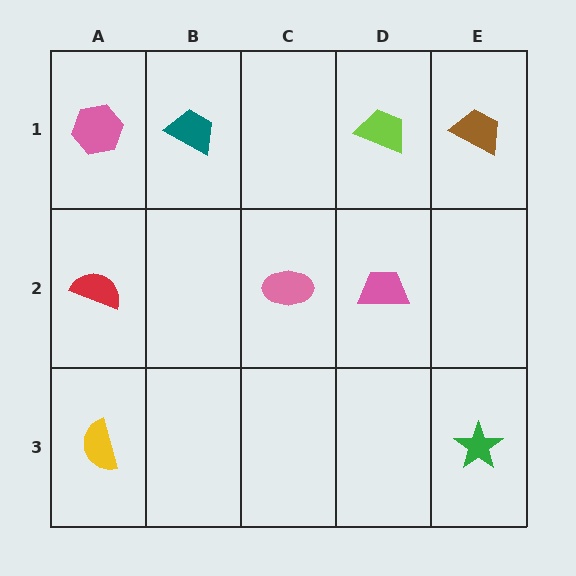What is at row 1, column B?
A teal trapezoid.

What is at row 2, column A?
A red semicircle.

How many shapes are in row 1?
4 shapes.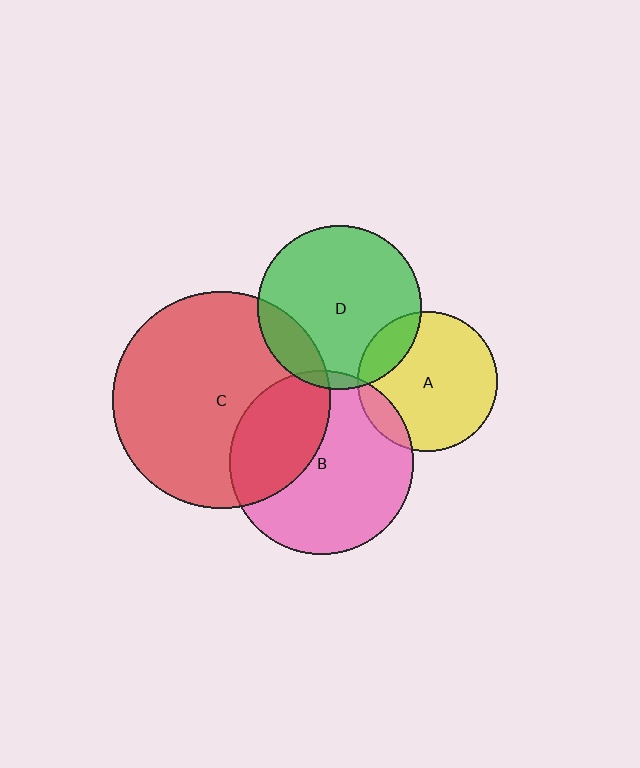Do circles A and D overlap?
Yes.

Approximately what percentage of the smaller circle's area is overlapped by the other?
Approximately 15%.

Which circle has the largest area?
Circle C (red).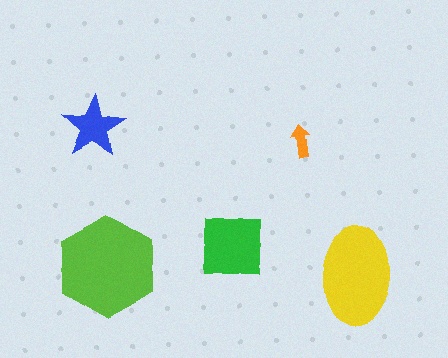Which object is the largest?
The lime hexagon.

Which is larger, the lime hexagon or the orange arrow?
The lime hexagon.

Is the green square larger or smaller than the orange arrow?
Larger.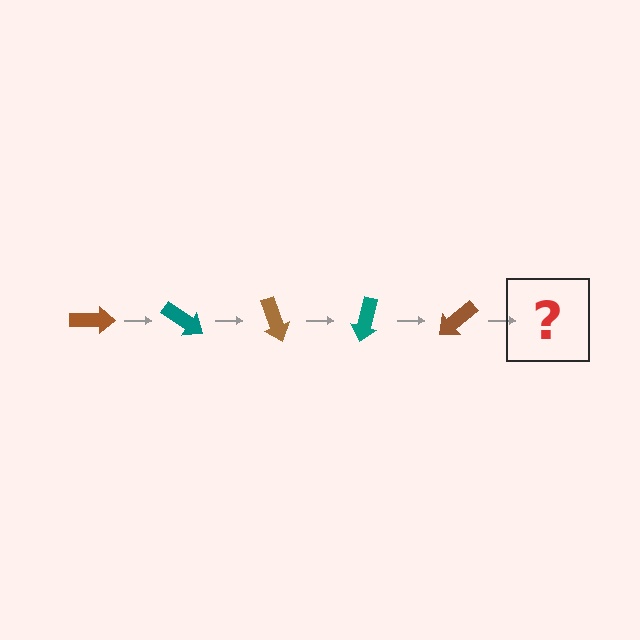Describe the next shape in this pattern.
It should be a teal arrow, rotated 175 degrees from the start.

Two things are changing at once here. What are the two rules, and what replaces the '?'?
The two rules are that it rotates 35 degrees each step and the color cycles through brown and teal. The '?' should be a teal arrow, rotated 175 degrees from the start.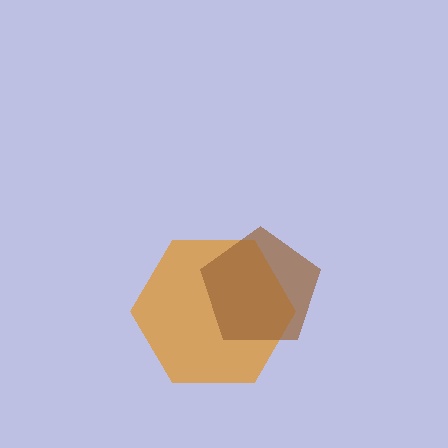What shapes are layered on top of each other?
The layered shapes are: an orange hexagon, a brown pentagon.